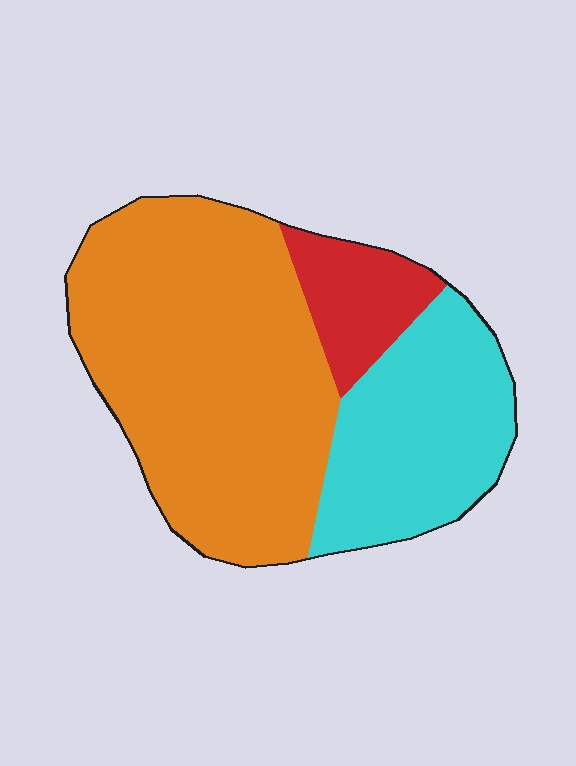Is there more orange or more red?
Orange.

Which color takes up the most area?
Orange, at roughly 60%.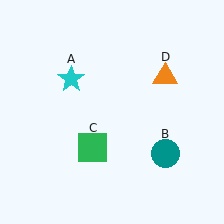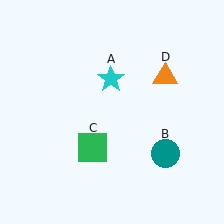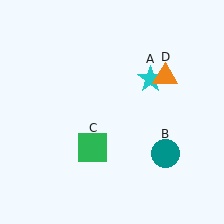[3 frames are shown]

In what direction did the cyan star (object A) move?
The cyan star (object A) moved right.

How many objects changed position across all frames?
1 object changed position: cyan star (object A).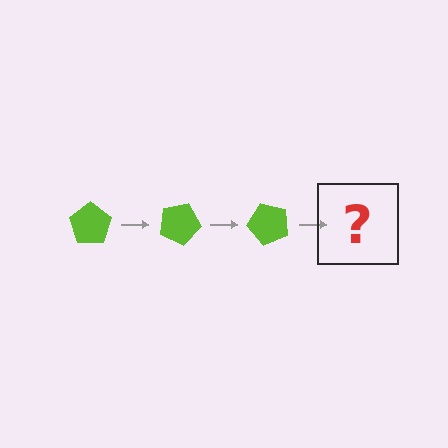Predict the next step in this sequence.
The next step is a lime pentagon rotated 75 degrees.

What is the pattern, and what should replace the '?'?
The pattern is that the pentagon rotates 25 degrees each step. The '?' should be a lime pentagon rotated 75 degrees.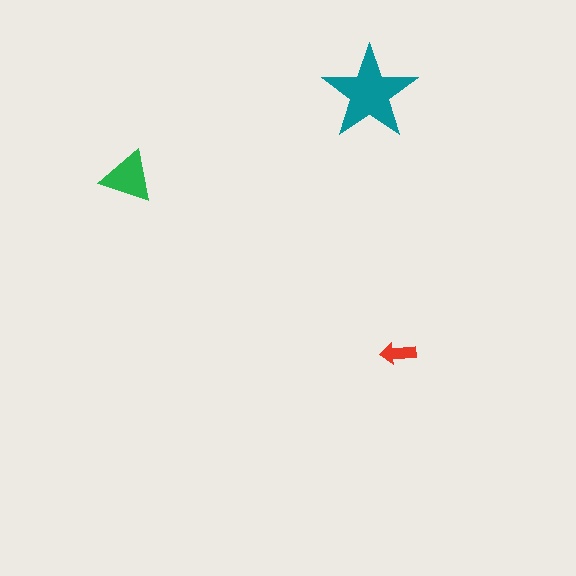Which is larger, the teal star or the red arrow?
The teal star.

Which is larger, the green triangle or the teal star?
The teal star.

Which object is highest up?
The teal star is topmost.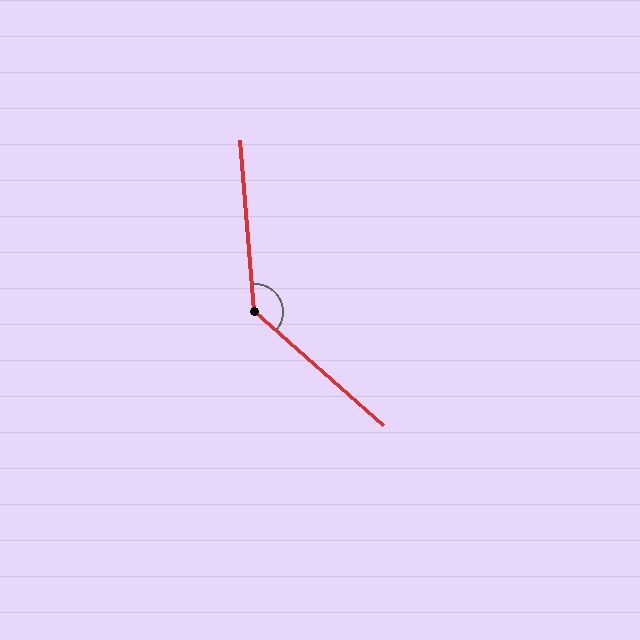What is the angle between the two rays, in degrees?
Approximately 136 degrees.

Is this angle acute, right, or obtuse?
It is obtuse.